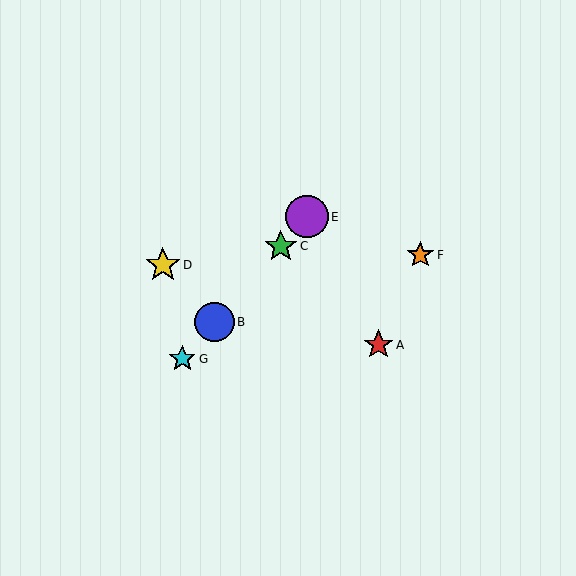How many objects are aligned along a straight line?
4 objects (B, C, E, G) are aligned along a straight line.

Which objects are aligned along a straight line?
Objects B, C, E, G are aligned along a straight line.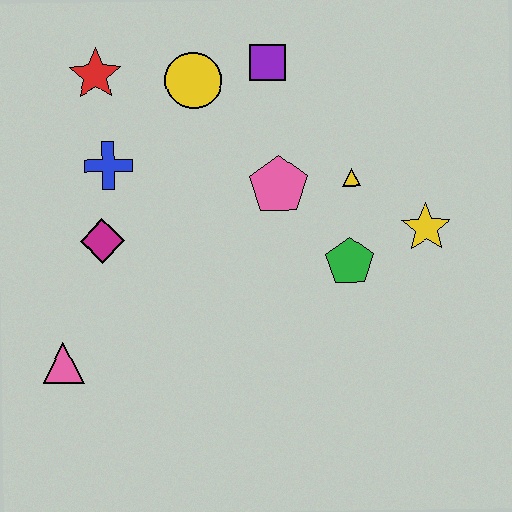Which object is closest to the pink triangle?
The magenta diamond is closest to the pink triangle.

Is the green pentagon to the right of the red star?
Yes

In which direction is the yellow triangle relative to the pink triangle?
The yellow triangle is to the right of the pink triangle.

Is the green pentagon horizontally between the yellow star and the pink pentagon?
Yes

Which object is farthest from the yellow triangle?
The pink triangle is farthest from the yellow triangle.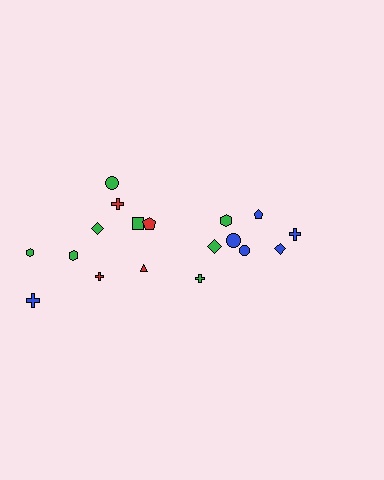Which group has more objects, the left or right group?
The left group.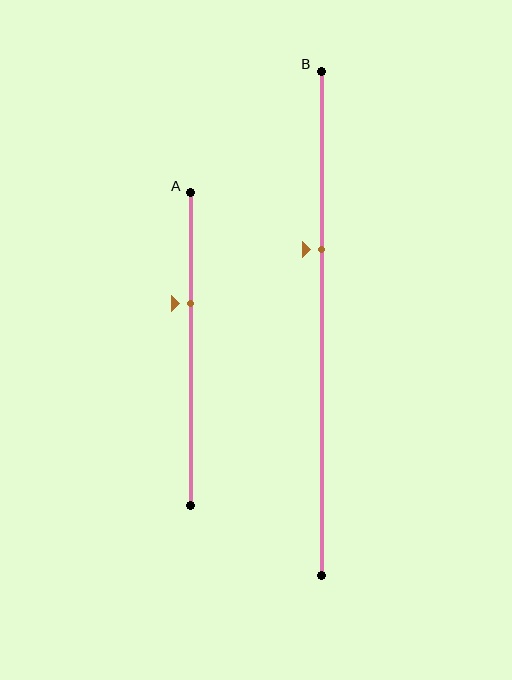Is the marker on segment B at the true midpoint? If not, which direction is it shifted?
No, the marker on segment B is shifted upward by about 15% of the segment length.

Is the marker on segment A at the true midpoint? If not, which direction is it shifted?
No, the marker on segment A is shifted upward by about 15% of the segment length.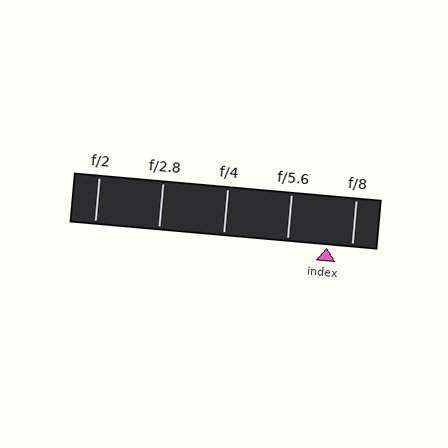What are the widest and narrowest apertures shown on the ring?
The widest aperture shown is f/2 and the narrowest is f/8.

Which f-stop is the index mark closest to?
The index mark is closest to f/8.